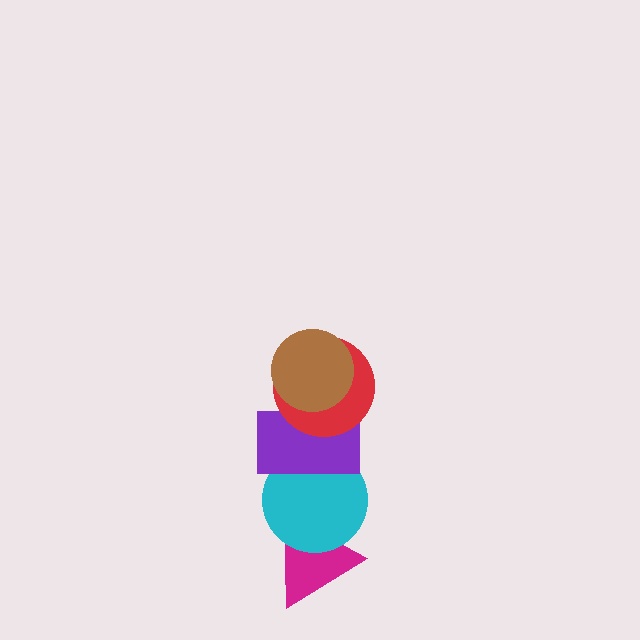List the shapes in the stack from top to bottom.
From top to bottom: the brown circle, the red circle, the purple rectangle, the cyan circle, the magenta triangle.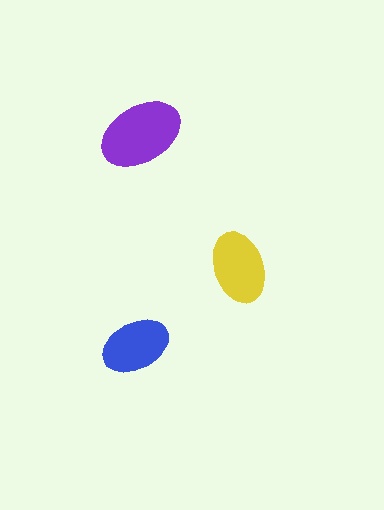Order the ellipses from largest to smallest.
the purple one, the yellow one, the blue one.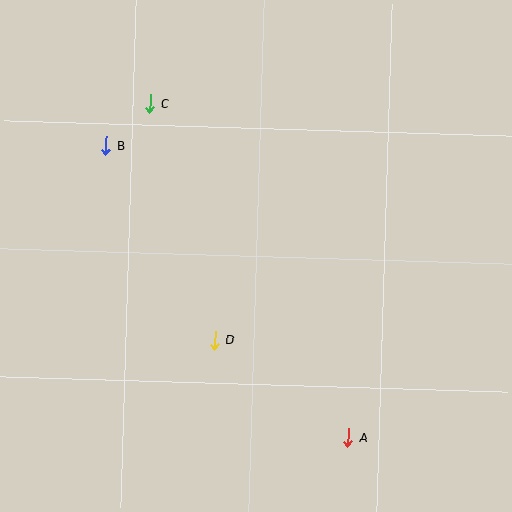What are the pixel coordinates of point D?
Point D is at (215, 340).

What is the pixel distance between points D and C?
The distance between D and C is 245 pixels.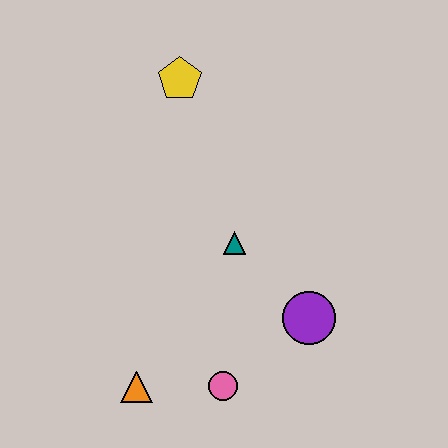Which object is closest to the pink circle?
The orange triangle is closest to the pink circle.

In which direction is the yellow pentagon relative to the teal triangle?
The yellow pentagon is above the teal triangle.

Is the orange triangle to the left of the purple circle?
Yes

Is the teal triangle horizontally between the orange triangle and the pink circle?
No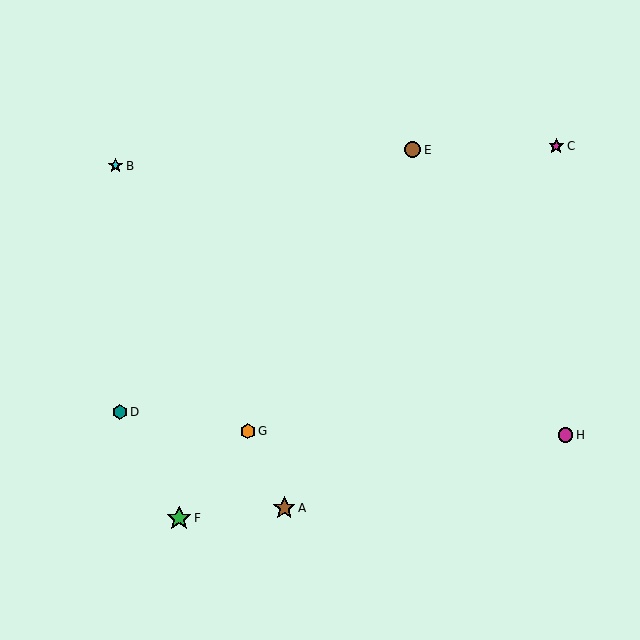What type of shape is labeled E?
Shape E is a brown circle.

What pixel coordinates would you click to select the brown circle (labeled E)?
Click at (413, 150) to select the brown circle E.